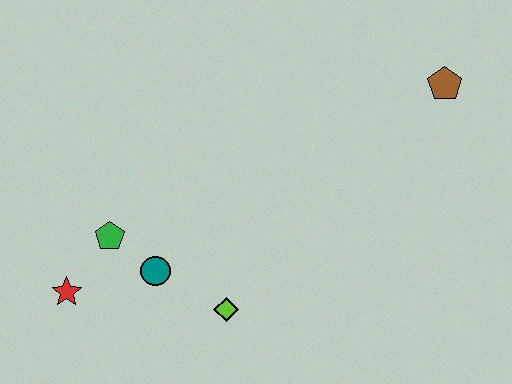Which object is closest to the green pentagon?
The teal circle is closest to the green pentagon.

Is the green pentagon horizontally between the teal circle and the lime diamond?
No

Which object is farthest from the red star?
The brown pentagon is farthest from the red star.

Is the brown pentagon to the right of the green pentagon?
Yes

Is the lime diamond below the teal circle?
Yes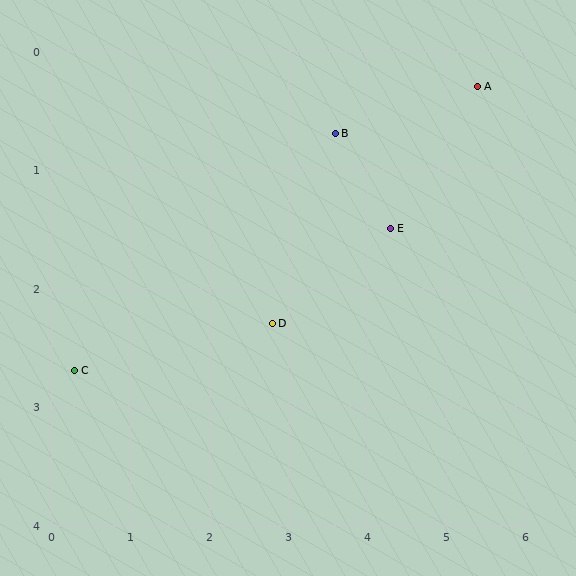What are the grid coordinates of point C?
Point C is at approximately (0.3, 2.7).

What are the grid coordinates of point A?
Point A is at approximately (5.4, 0.3).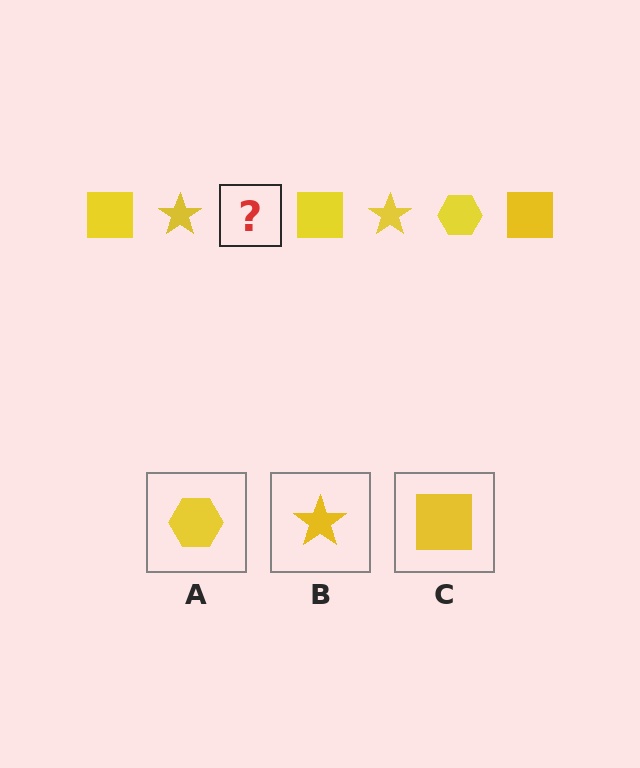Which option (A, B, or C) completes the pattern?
A.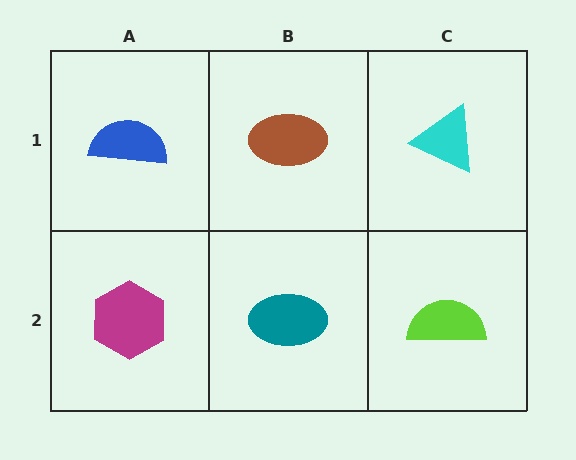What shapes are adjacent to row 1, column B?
A teal ellipse (row 2, column B), a blue semicircle (row 1, column A), a cyan triangle (row 1, column C).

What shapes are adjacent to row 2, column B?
A brown ellipse (row 1, column B), a magenta hexagon (row 2, column A), a lime semicircle (row 2, column C).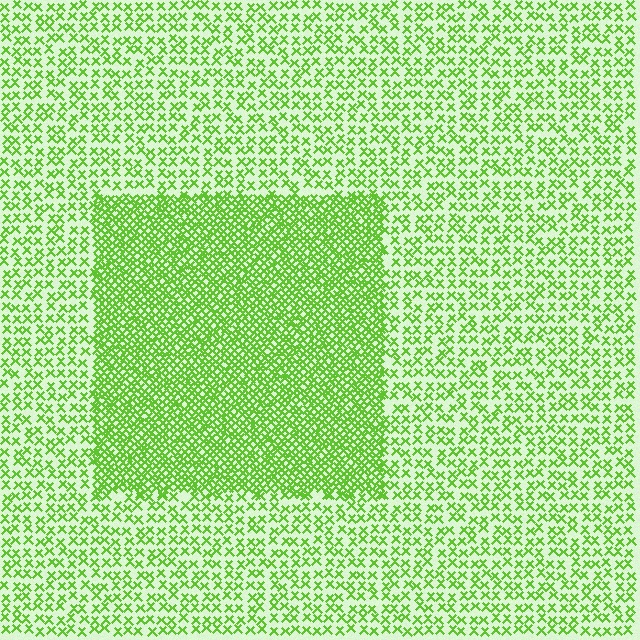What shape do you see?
I see a rectangle.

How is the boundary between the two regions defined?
The boundary is defined by a change in element density (approximately 2.4x ratio). All elements are the same color, size, and shape.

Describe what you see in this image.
The image contains small lime elements arranged at two different densities. A rectangle-shaped region is visible where the elements are more densely packed than the surrounding area.